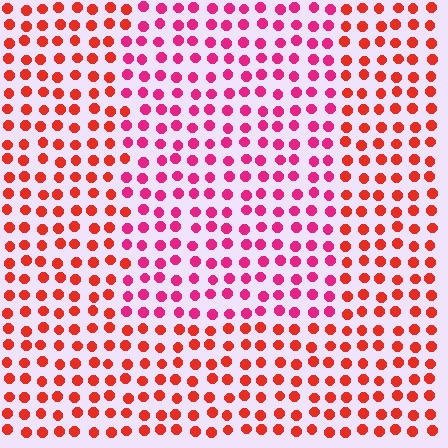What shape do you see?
I see a rectangle.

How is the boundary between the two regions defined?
The boundary is defined purely by a slight shift in hue (about 34 degrees). Spacing, size, and orientation are identical on both sides.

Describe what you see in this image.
The image is filled with small red elements in a uniform arrangement. A rectangle-shaped region is visible where the elements are tinted to a slightly different hue, forming a subtle color boundary.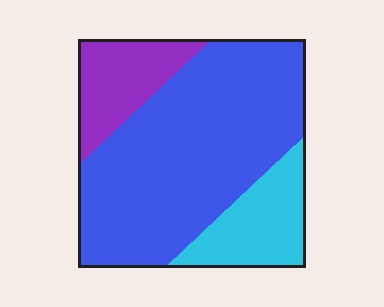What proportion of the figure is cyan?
Cyan takes up less than a quarter of the figure.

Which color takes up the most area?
Blue, at roughly 65%.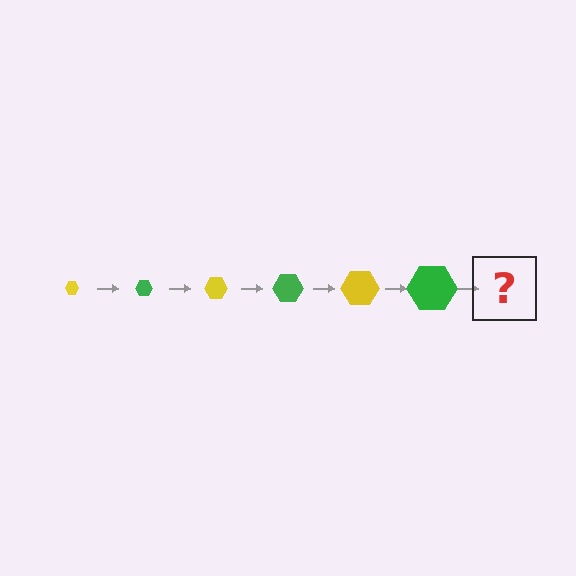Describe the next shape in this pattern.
It should be a yellow hexagon, larger than the previous one.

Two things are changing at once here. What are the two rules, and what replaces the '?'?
The two rules are that the hexagon grows larger each step and the color cycles through yellow and green. The '?' should be a yellow hexagon, larger than the previous one.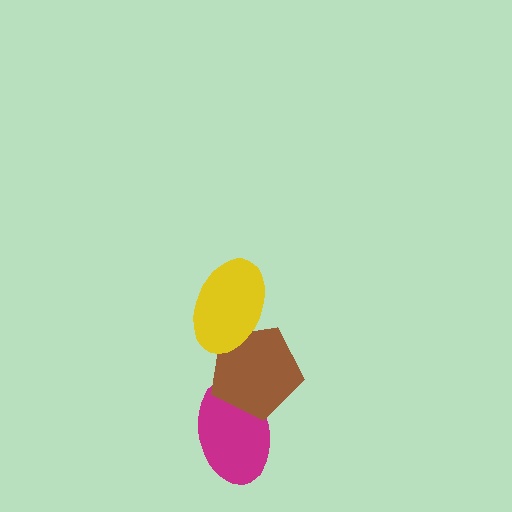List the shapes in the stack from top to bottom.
From top to bottom: the yellow ellipse, the brown pentagon, the magenta ellipse.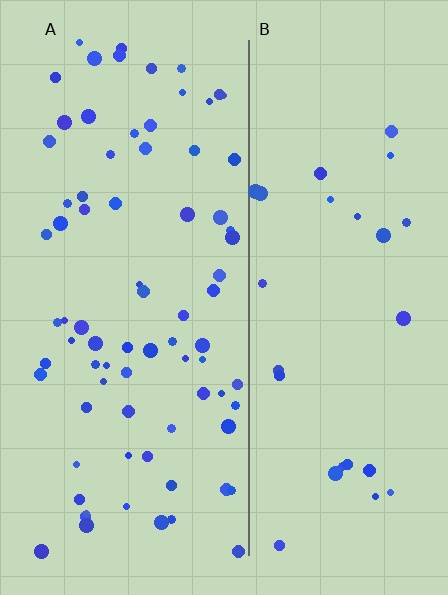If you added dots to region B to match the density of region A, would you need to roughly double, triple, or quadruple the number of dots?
Approximately triple.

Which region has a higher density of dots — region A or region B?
A (the left).